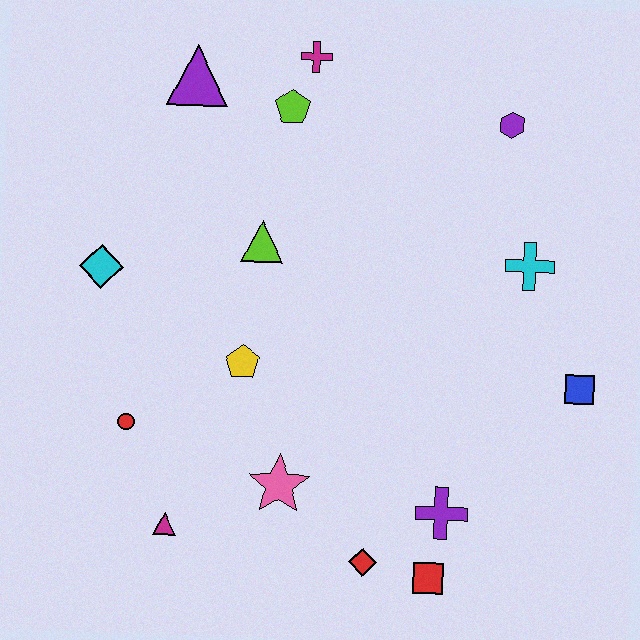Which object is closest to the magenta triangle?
The red circle is closest to the magenta triangle.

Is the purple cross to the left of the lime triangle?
No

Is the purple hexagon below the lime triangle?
No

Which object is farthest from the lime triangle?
The red square is farthest from the lime triangle.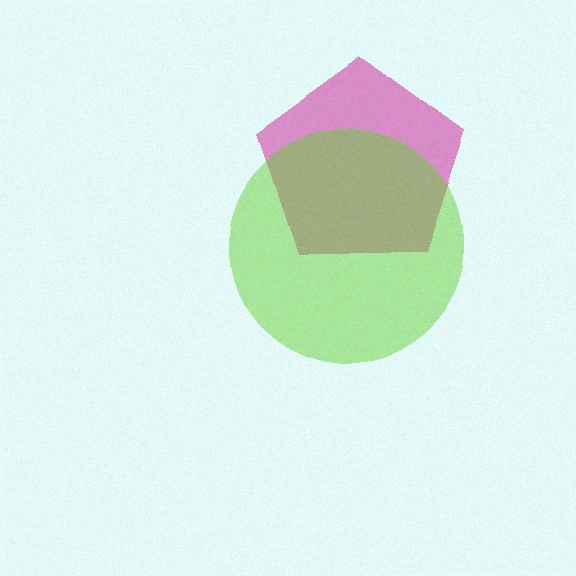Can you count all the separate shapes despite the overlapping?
Yes, there are 2 separate shapes.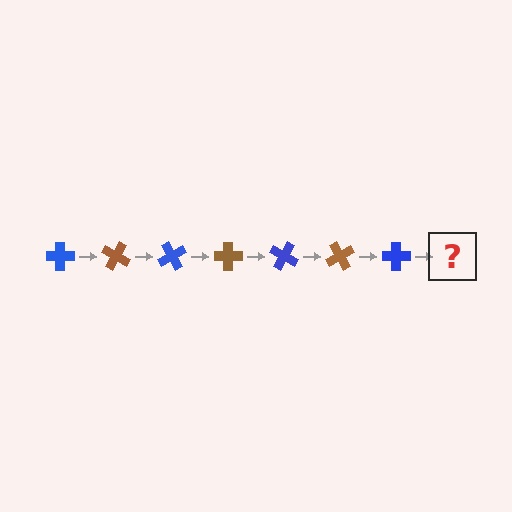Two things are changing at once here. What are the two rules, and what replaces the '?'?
The two rules are that it rotates 30 degrees each step and the color cycles through blue and brown. The '?' should be a brown cross, rotated 210 degrees from the start.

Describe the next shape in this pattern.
It should be a brown cross, rotated 210 degrees from the start.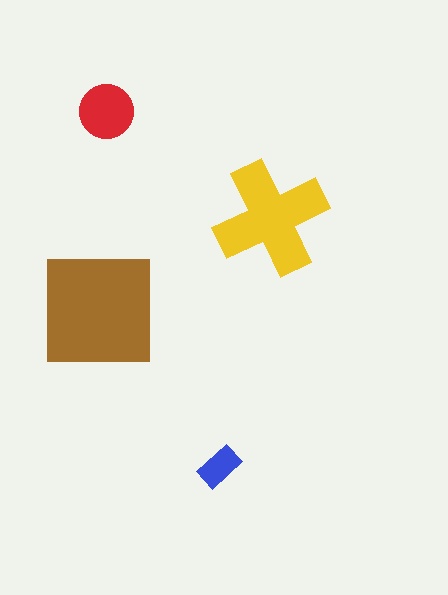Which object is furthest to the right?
The yellow cross is rightmost.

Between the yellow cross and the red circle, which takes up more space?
The yellow cross.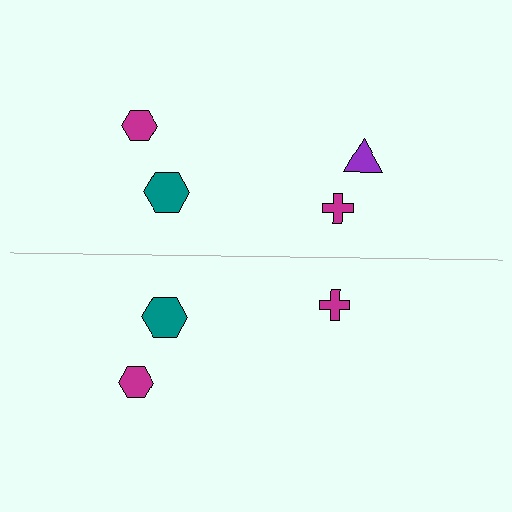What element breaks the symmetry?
A purple triangle is missing from the bottom side.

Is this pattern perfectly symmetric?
No, the pattern is not perfectly symmetric. A purple triangle is missing from the bottom side.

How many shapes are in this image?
There are 7 shapes in this image.